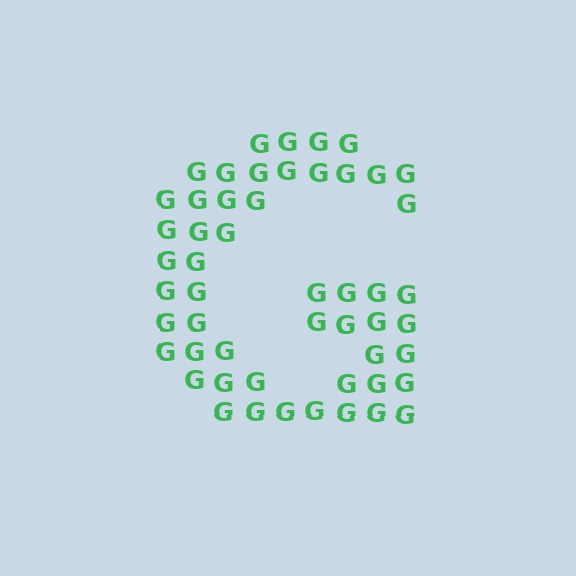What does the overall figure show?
The overall figure shows the letter G.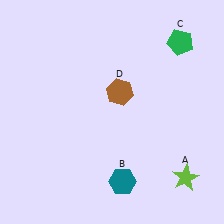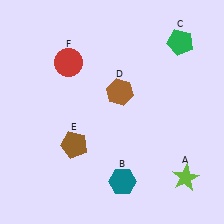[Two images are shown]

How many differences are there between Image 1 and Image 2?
There are 2 differences between the two images.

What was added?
A brown pentagon (E), a red circle (F) were added in Image 2.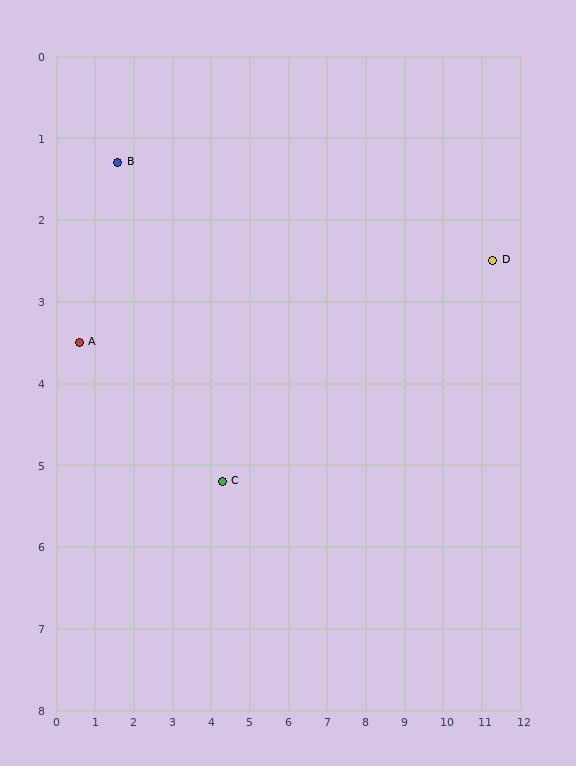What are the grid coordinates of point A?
Point A is at approximately (0.6, 3.5).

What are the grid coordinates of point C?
Point C is at approximately (4.3, 5.2).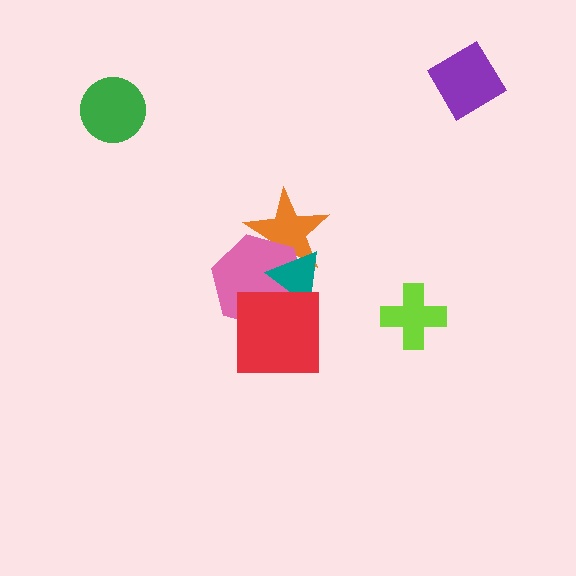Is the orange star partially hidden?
Yes, it is partially covered by another shape.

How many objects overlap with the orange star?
2 objects overlap with the orange star.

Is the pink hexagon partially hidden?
Yes, it is partially covered by another shape.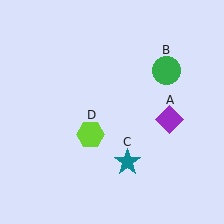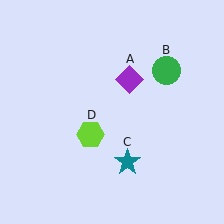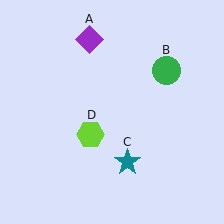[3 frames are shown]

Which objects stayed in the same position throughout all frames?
Green circle (object B) and teal star (object C) and lime hexagon (object D) remained stationary.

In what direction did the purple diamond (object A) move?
The purple diamond (object A) moved up and to the left.